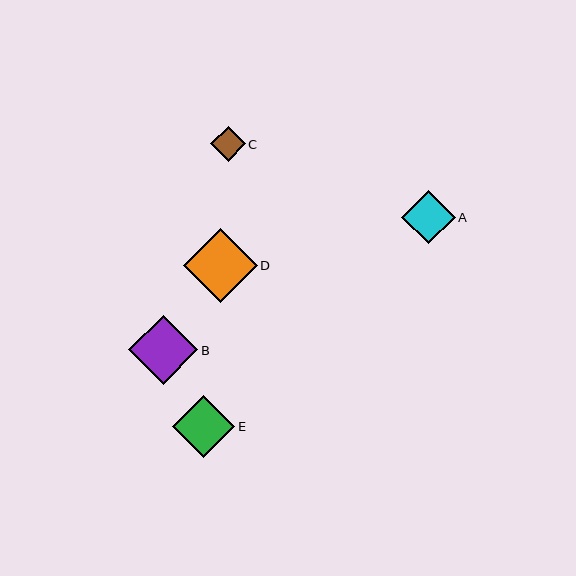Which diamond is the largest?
Diamond D is the largest with a size of approximately 74 pixels.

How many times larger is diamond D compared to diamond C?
Diamond D is approximately 2.2 times the size of diamond C.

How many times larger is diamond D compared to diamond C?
Diamond D is approximately 2.2 times the size of diamond C.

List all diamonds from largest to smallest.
From largest to smallest: D, B, E, A, C.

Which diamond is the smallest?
Diamond C is the smallest with a size of approximately 34 pixels.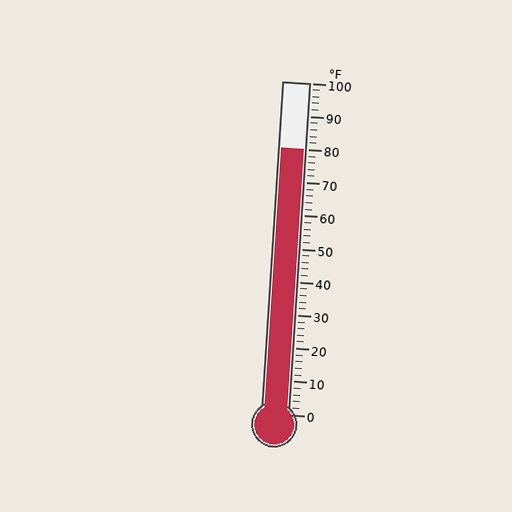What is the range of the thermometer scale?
The thermometer scale ranges from 0°F to 100°F.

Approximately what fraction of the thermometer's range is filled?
The thermometer is filled to approximately 80% of its range.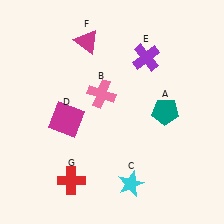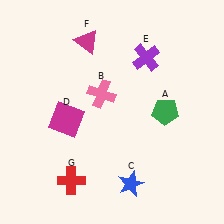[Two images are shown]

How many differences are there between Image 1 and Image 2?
There are 2 differences between the two images.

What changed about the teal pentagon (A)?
In Image 1, A is teal. In Image 2, it changed to green.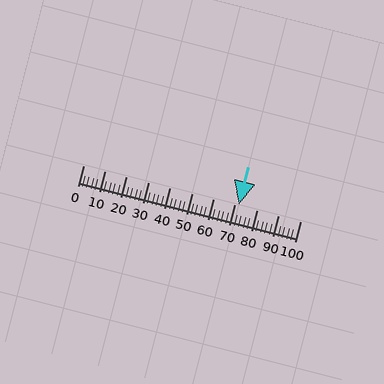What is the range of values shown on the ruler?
The ruler shows values from 0 to 100.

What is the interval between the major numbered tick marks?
The major tick marks are spaced 10 units apart.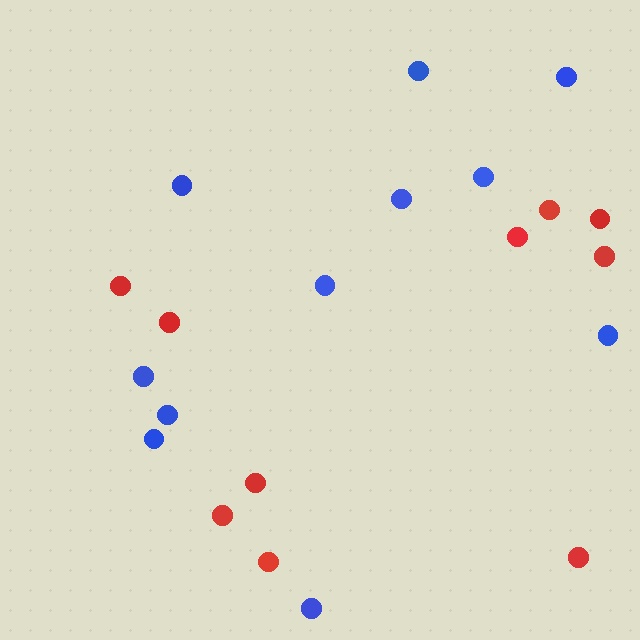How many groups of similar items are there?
There are 2 groups: one group of blue circles (11) and one group of red circles (10).